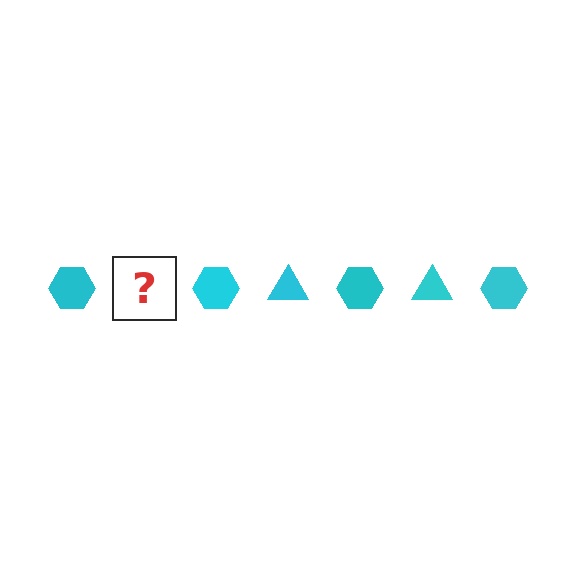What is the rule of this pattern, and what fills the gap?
The rule is that the pattern cycles through hexagon, triangle shapes in cyan. The gap should be filled with a cyan triangle.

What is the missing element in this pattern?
The missing element is a cyan triangle.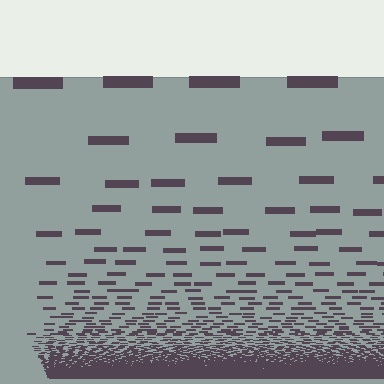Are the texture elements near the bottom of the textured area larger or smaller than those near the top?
Smaller. The gradient is inverted — elements near the bottom are smaller and denser.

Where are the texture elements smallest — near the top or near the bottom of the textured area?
Near the bottom.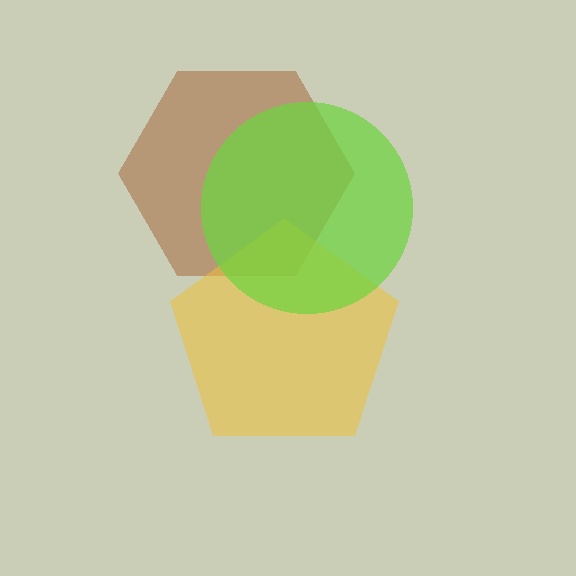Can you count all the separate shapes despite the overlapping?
Yes, there are 3 separate shapes.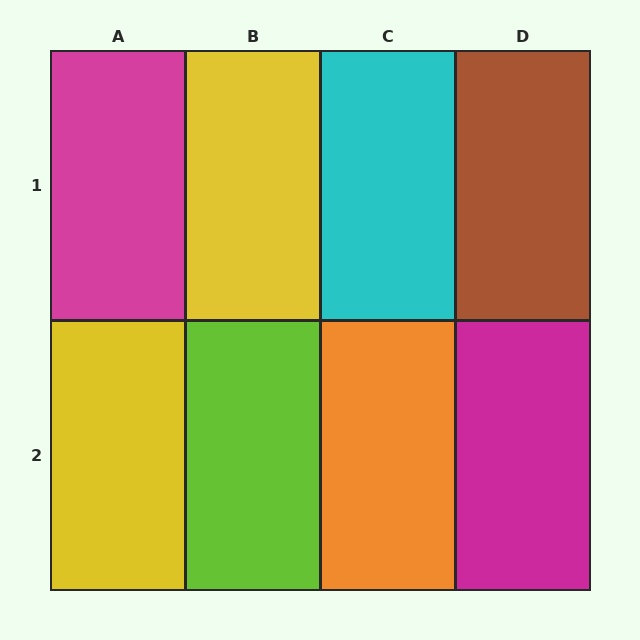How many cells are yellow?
2 cells are yellow.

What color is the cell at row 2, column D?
Magenta.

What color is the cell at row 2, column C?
Orange.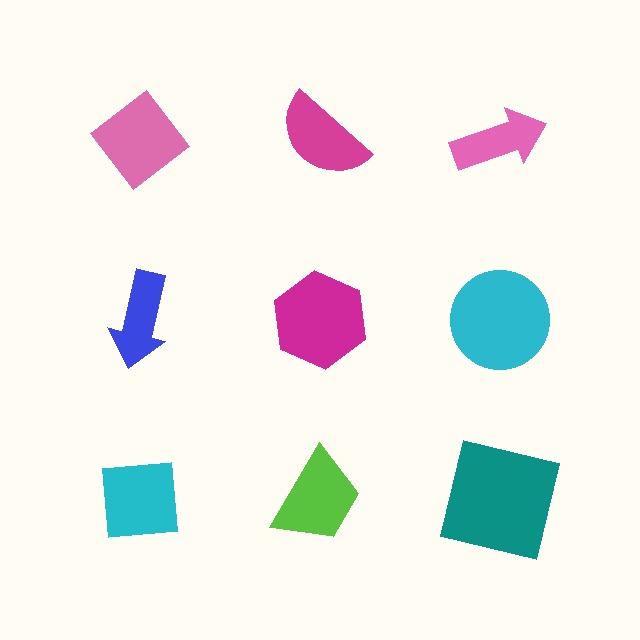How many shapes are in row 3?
3 shapes.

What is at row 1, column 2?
A magenta semicircle.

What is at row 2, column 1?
A blue arrow.